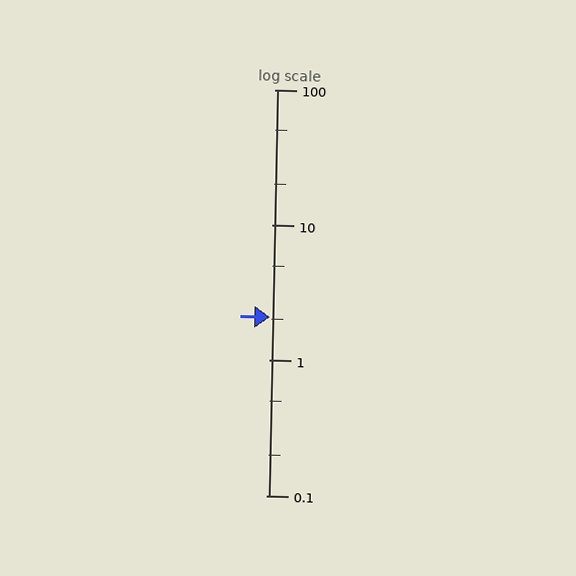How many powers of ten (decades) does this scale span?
The scale spans 3 decades, from 0.1 to 100.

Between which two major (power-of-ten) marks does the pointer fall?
The pointer is between 1 and 10.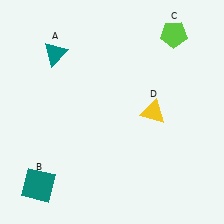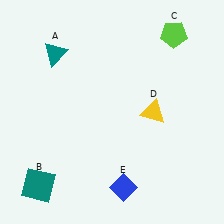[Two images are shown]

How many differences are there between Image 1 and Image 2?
There is 1 difference between the two images.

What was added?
A blue diamond (E) was added in Image 2.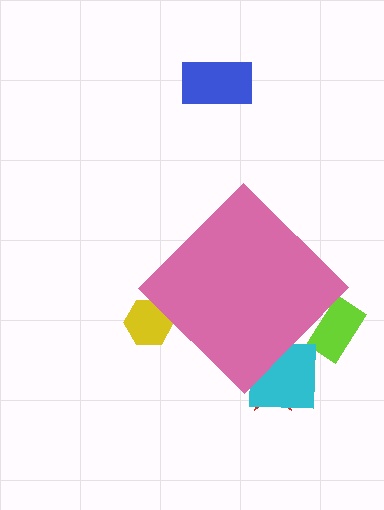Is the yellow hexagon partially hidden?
Yes, the yellow hexagon is partially hidden behind the pink diamond.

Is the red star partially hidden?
Yes, the red star is partially hidden behind the pink diamond.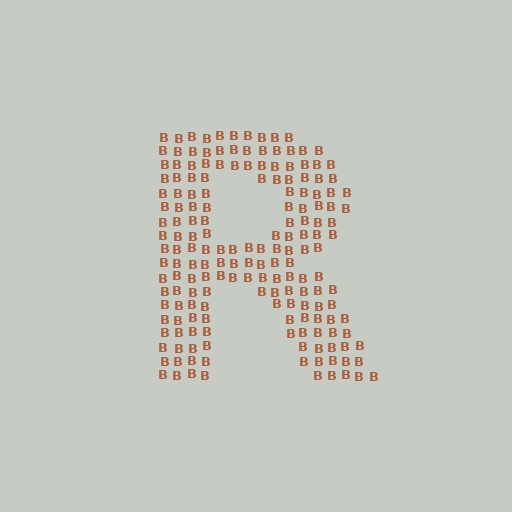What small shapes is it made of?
It is made of small letter B's.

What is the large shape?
The large shape is the letter R.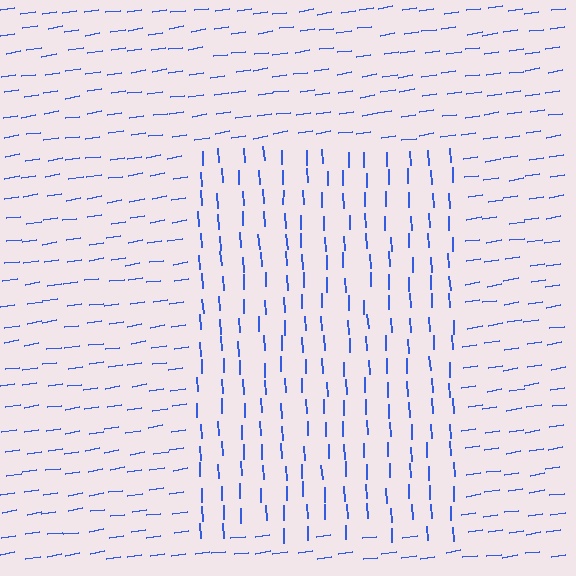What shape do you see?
I see a rectangle.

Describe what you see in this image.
The image is filled with small blue line segments. A rectangle region in the image has lines oriented differently from the surrounding lines, creating a visible texture boundary.